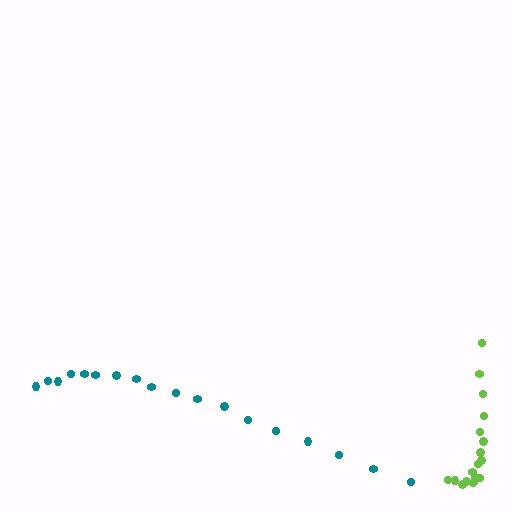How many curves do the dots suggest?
There are 2 distinct paths.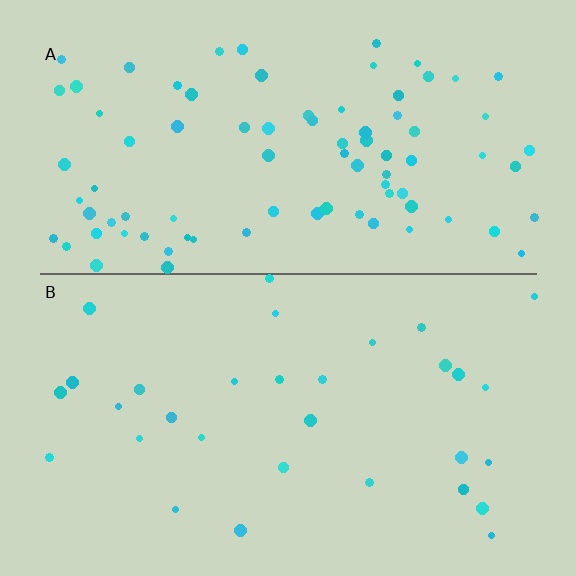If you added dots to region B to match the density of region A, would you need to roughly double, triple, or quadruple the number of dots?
Approximately triple.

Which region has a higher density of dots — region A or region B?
A (the top).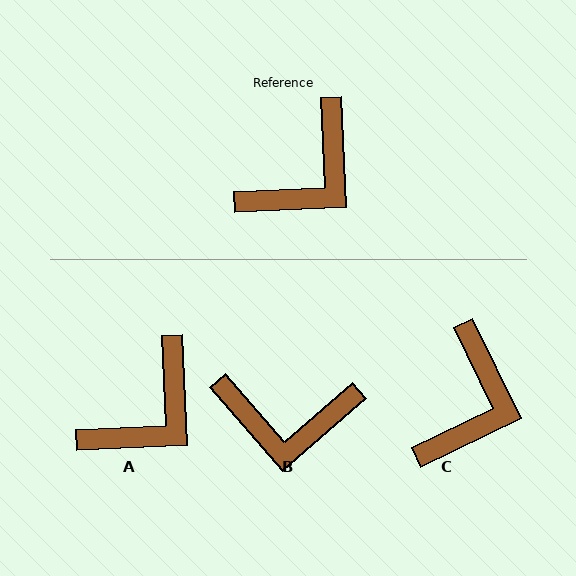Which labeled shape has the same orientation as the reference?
A.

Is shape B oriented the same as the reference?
No, it is off by about 52 degrees.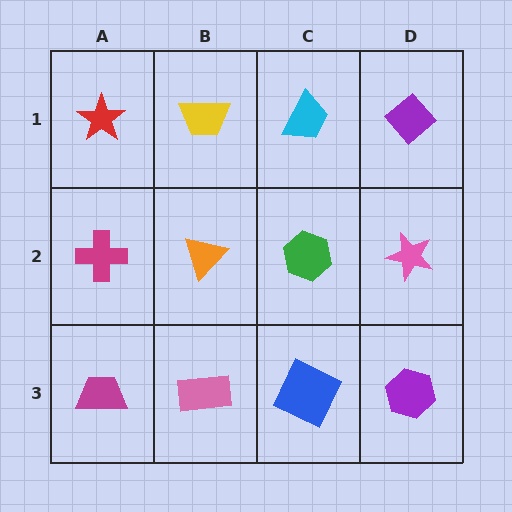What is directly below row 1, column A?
A magenta cross.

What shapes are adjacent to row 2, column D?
A purple diamond (row 1, column D), a purple hexagon (row 3, column D), a green hexagon (row 2, column C).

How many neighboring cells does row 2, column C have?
4.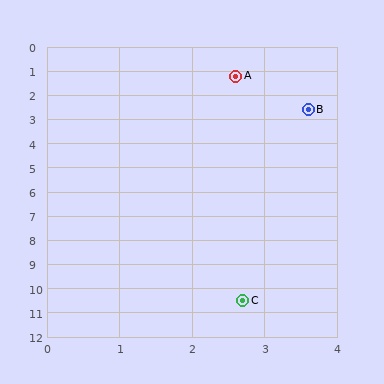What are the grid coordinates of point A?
Point A is at approximately (2.6, 1.2).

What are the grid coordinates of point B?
Point B is at approximately (3.6, 2.6).